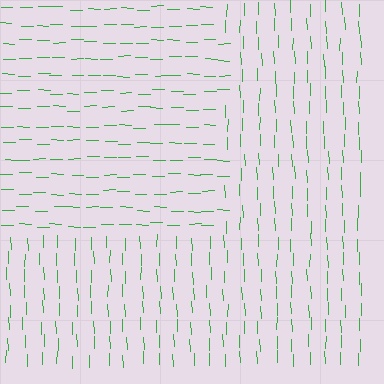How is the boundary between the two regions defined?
The boundary is defined purely by a change in line orientation (approximately 88 degrees difference). All lines are the same color and thickness.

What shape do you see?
I see a rectangle.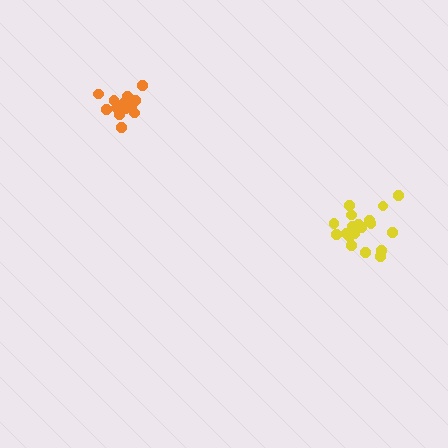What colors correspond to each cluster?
The clusters are colored: orange, yellow.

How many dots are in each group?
Group 1: 13 dots, Group 2: 19 dots (32 total).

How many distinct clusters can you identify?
There are 2 distinct clusters.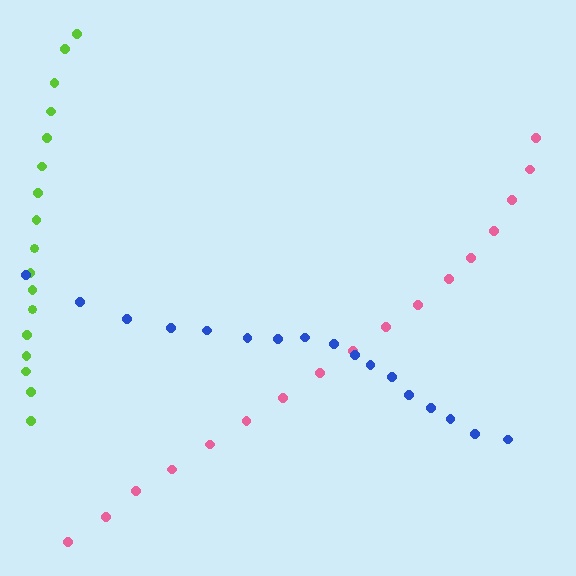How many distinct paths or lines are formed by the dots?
There are 3 distinct paths.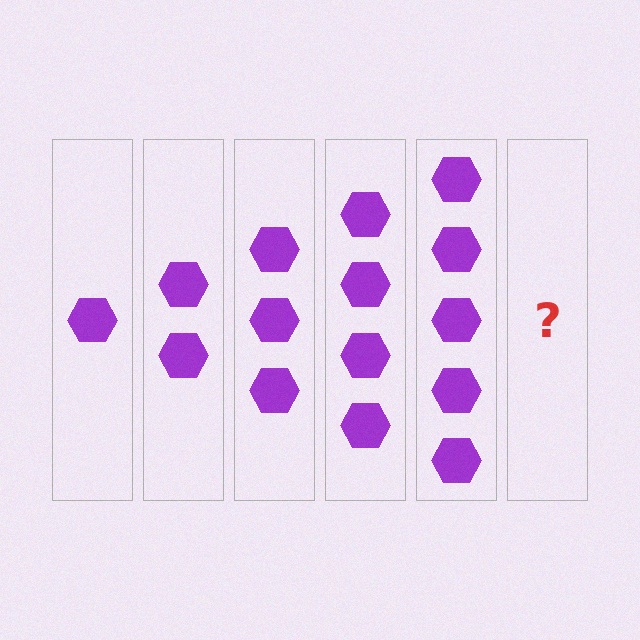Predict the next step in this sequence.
The next step is 6 hexagons.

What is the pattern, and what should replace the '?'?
The pattern is that each step adds one more hexagon. The '?' should be 6 hexagons.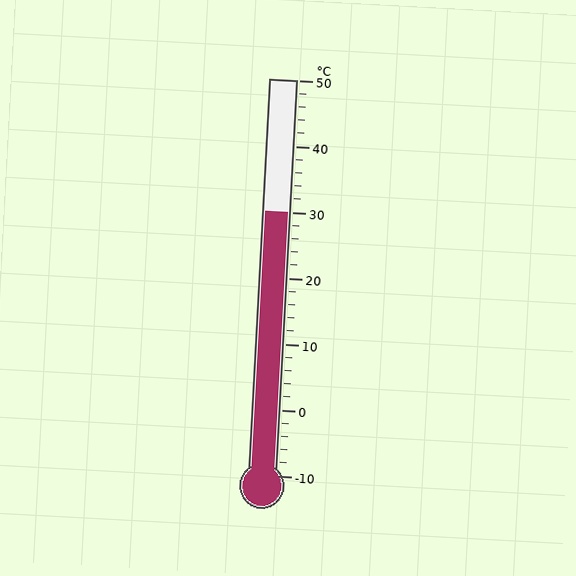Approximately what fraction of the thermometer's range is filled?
The thermometer is filled to approximately 65% of its range.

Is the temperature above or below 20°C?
The temperature is above 20°C.